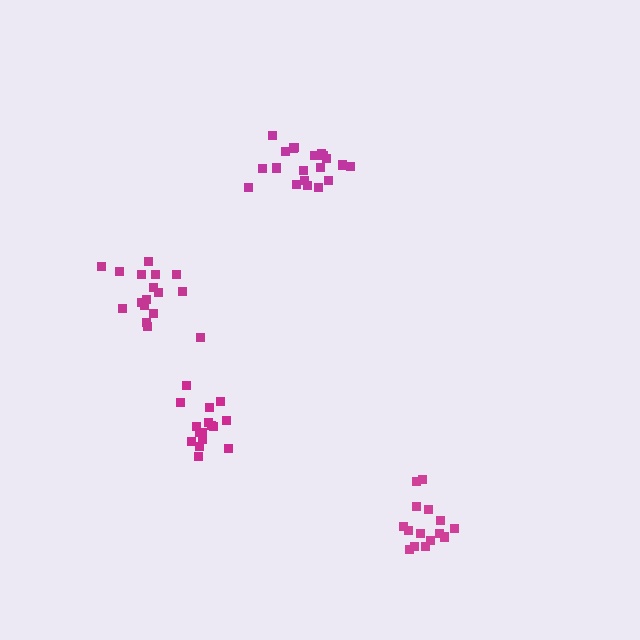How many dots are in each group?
Group 1: 20 dots, Group 2: 16 dots, Group 3: 15 dots, Group 4: 17 dots (68 total).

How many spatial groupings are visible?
There are 4 spatial groupings.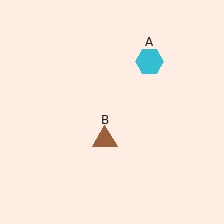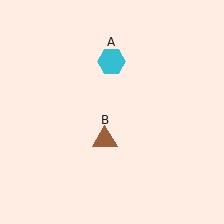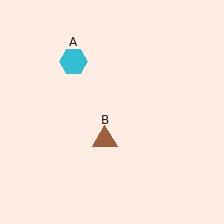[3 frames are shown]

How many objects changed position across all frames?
1 object changed position: cyan hexagon (object A).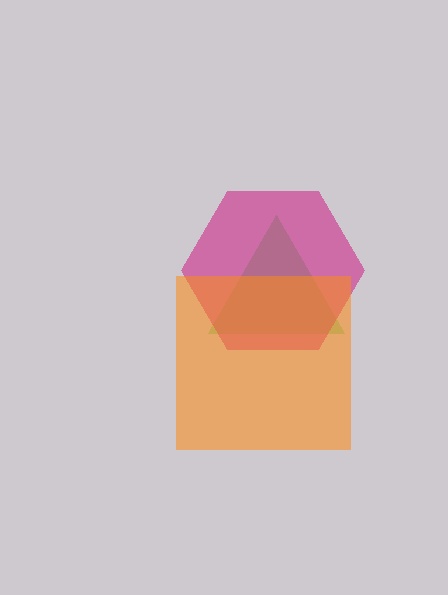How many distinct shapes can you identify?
There are 3 distinct shapes: a green triangle, a magenta hexagon, an orange square.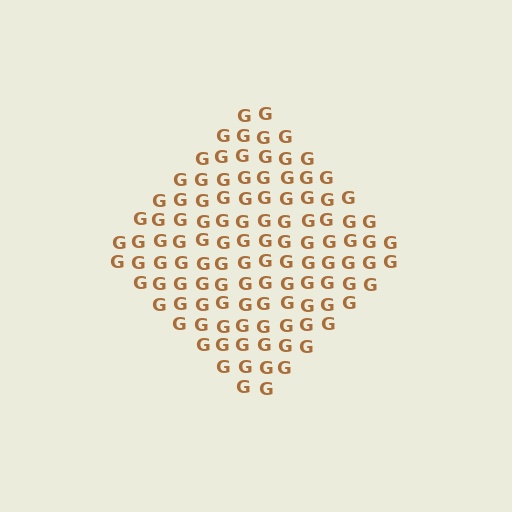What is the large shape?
The large shape is a diamond.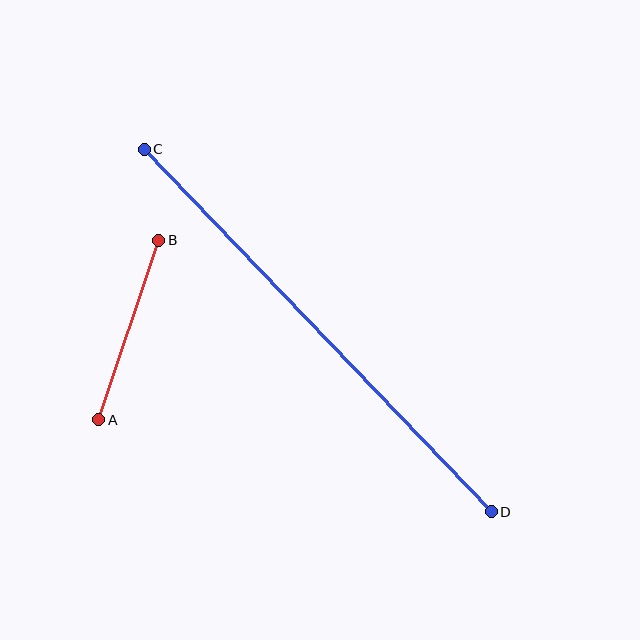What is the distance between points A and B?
The distance is approximately 190 pixels.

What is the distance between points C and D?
The distance is approximately 501 pixels.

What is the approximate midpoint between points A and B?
The midpoint is at approximately (129, 330) pixels.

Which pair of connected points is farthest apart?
Points C and D are farthest apart.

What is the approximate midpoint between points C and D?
The midpoint is at approximately (318, 330) pixels.